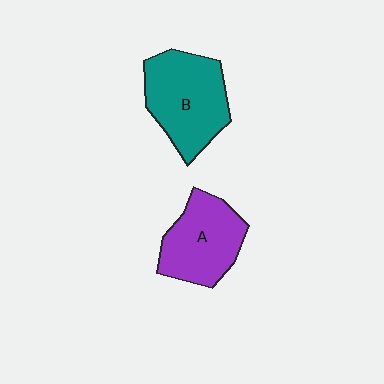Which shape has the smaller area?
Shape A (purple).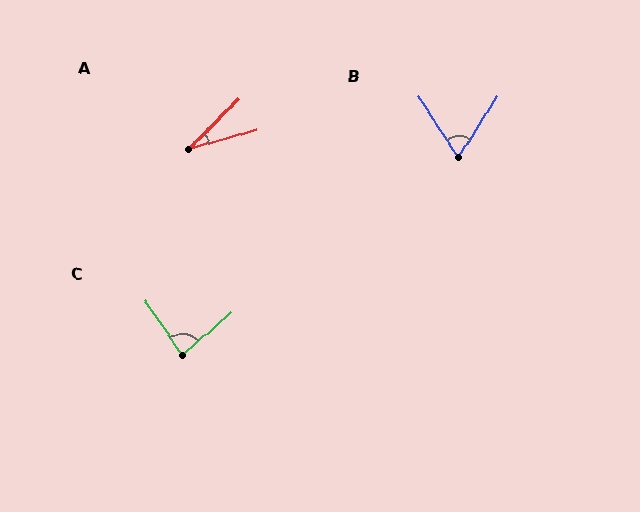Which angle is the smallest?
A, at approximately 29 degrees.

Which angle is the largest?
C, at approximately 83 degrees.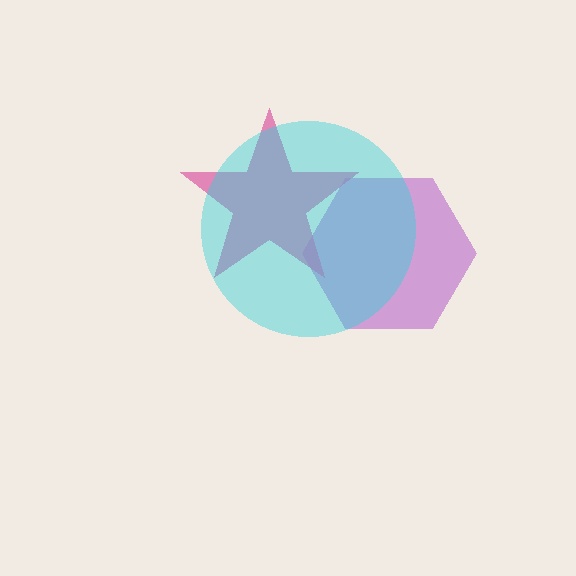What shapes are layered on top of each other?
The layered shapes are: a purple hexagon, a pink star, a cyan circle.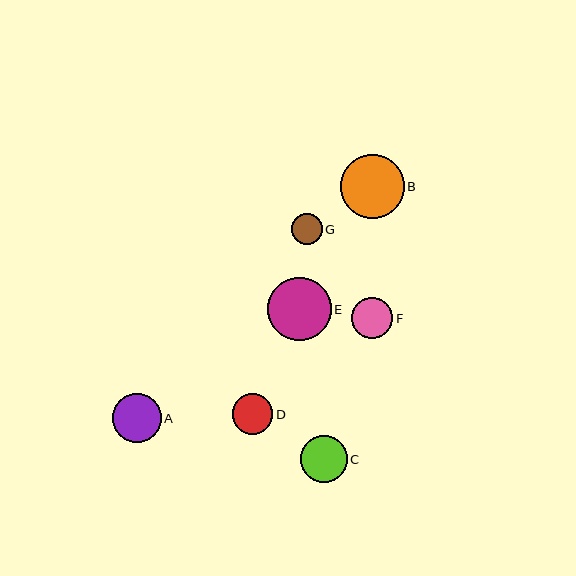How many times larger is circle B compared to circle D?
Circle B is approximately 1.6 times the size of circle D.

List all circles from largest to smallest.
From largest to smallest: B, E, A, C, F, D, G.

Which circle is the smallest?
Circle G is the smallest with a size of approximately 31 pixels.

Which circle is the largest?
Circle B is the largest with a size of approximately 64 pixels.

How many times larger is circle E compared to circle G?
Circle E is approximately 2.1 times the size of circle G.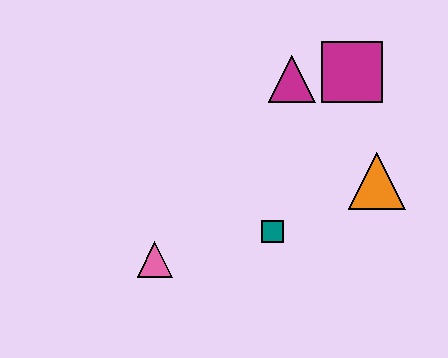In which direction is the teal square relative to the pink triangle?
The teal square is to the right of the pink triangle.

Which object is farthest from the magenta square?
The pink triangle is farthest from the magenta square.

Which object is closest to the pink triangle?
The teal square is closest to the pink triangle.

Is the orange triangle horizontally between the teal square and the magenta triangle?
No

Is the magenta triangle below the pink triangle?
No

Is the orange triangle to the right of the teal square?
Yes